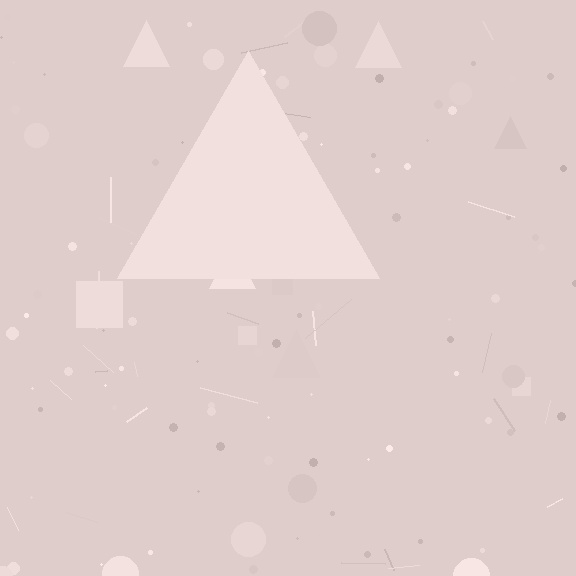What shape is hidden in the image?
A triangle is hidden in the image.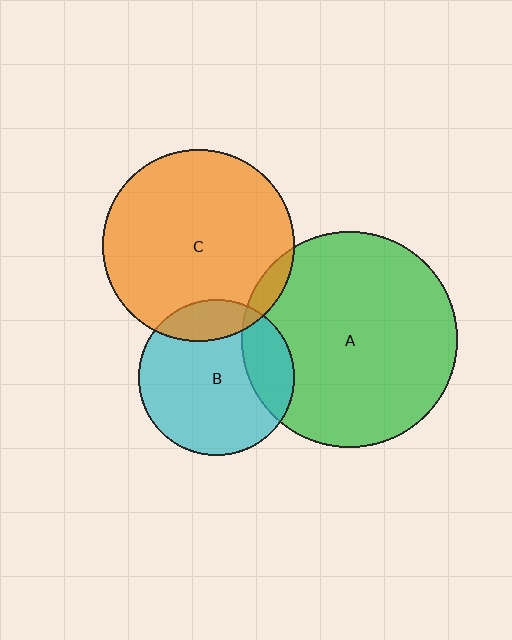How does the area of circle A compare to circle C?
Approximately 1.3 times.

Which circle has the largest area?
Circle A (green).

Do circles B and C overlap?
Yes.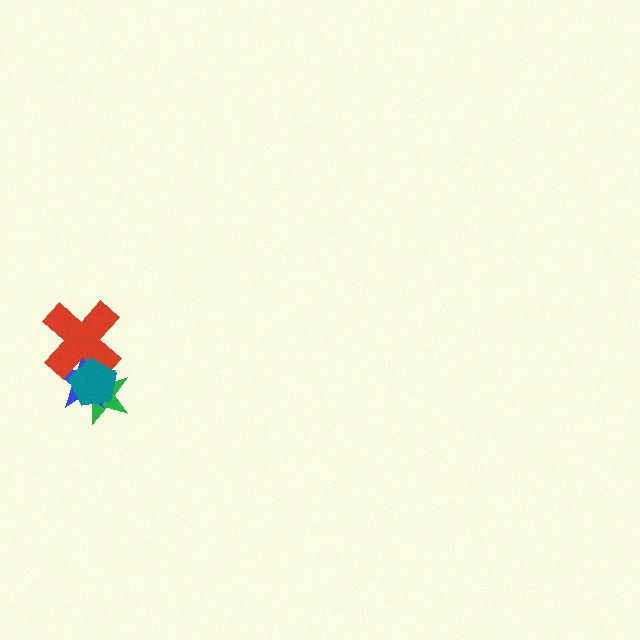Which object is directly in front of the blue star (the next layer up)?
The red cross is directly in front of the blue star.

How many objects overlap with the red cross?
3 objects overlap with the red cross.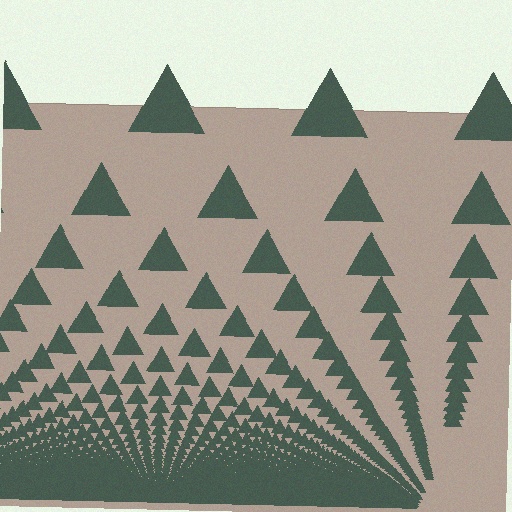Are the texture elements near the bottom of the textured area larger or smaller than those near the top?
Smaller. The gradient is inverted — elements near the bottom are smaller and denser.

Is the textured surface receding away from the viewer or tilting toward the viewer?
The surface appears to tilt toward the viewer. Texture elements get larger and sparser toward the top.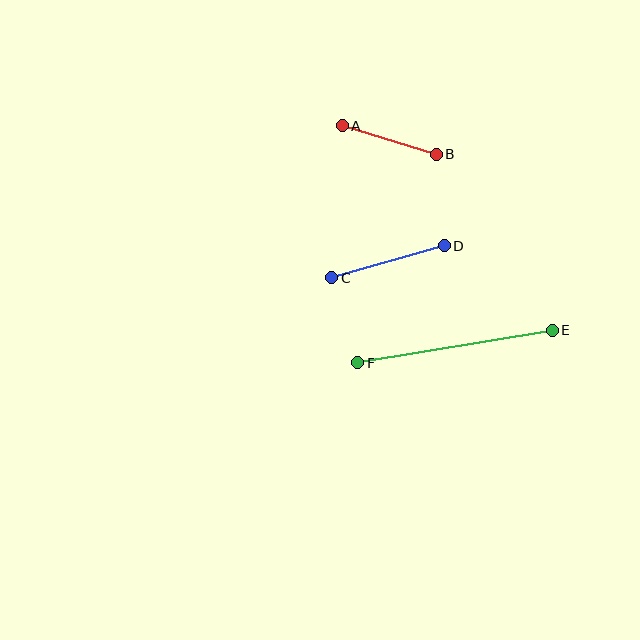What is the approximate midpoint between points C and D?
The midpoint is at approximately (388, 262) pixels.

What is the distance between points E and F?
The distance is approximately 197 pixels.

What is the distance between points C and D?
The distance is approximately 117 pixels.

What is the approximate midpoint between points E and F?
The midpoint is at approximately (455, 347) pixels.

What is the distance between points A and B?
The distance is approximately 98 pixels.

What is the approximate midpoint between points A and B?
The midpoint is at approximately (389, 140) pixels.